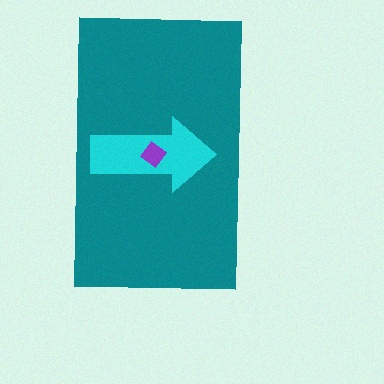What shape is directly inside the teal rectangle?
The cyan arrow.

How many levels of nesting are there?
3.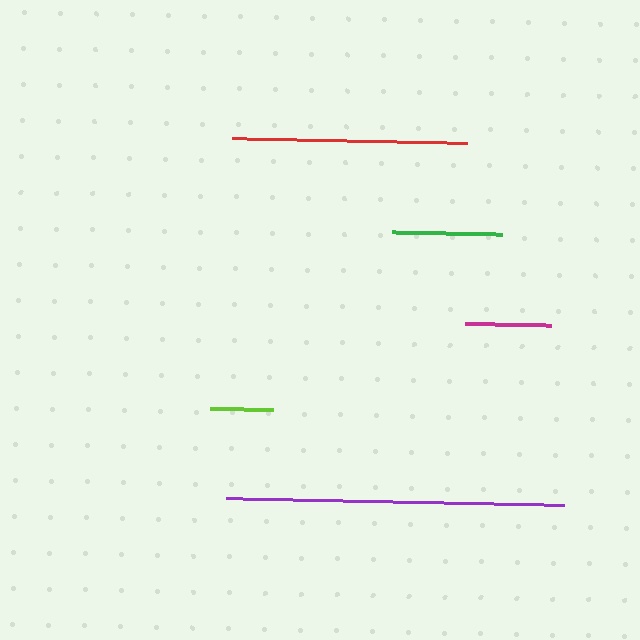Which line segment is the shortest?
The lime line is the shortest at approximately 63 pixels.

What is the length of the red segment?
The red segment is approximately 235 pixels long.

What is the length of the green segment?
The green segment is approximately 110 pixels long.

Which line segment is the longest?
The purple line is the longest at approximately 338 pixels.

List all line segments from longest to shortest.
From longest to shortest: purple, red, green, magenta, lime.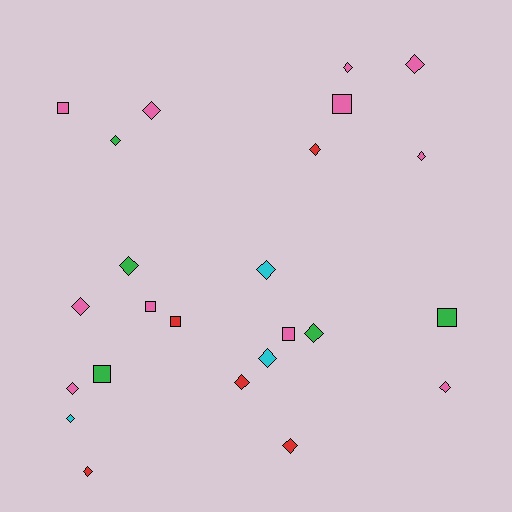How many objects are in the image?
There are 24 objects.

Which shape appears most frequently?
Diamond, with 17 objects.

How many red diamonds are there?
There are 4 red diamonds.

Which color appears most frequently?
Pink, with 11 objects.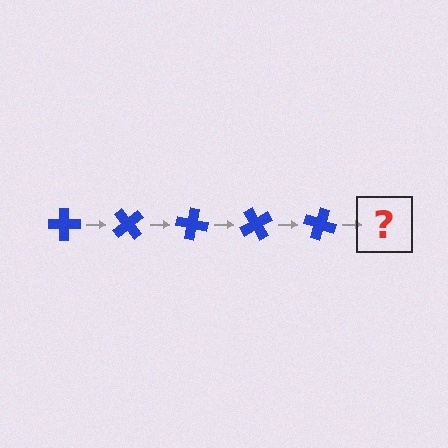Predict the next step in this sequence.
The next step is a blue cross rotated 250 degrees.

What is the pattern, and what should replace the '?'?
The pattern is that the cross rotates 50 degrees each step. The '?' should be a blue cross rotated 250 degrees.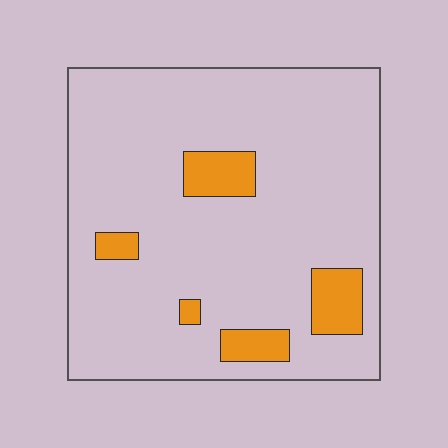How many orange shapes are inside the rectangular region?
5.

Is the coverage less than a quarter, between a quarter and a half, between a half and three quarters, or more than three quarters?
Less than a quarter.